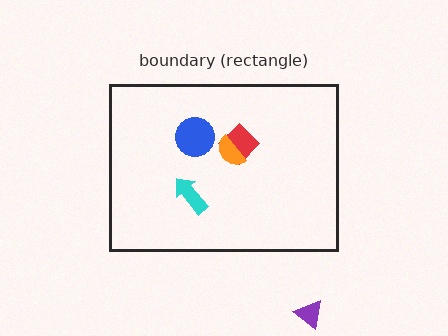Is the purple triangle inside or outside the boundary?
Outside.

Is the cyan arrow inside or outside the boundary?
Inside.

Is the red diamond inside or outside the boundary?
Inside.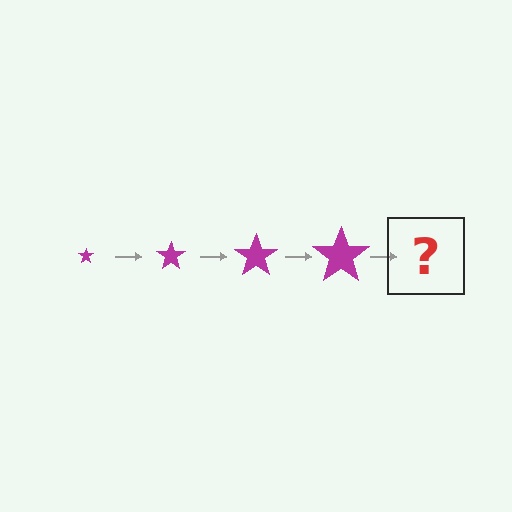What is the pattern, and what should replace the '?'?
The pattern is that the star gets progressively larger each step. The '?' should be a magenta star, larger than the previous one.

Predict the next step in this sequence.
The next step is a magenta star, larger than the previous one.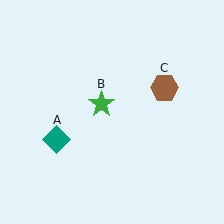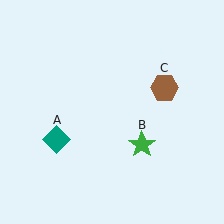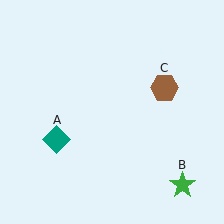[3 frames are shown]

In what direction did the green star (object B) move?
The green star (object B) moved down and to the right.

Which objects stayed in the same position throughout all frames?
Teal diamond (object A) and brown hexagon (object C) remained stationary.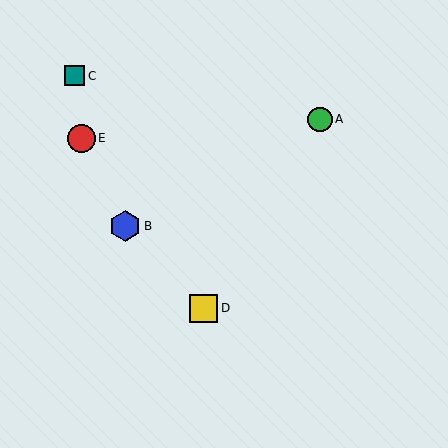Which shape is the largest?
The blue hexagon (labeled B) is the largest.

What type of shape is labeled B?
Shape B is a blue hexagon.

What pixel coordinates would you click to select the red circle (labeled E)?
Click at (82, 138) to select the red circle E.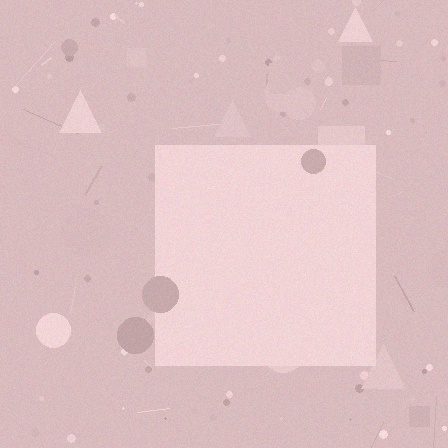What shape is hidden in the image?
A square is hidden in the image.